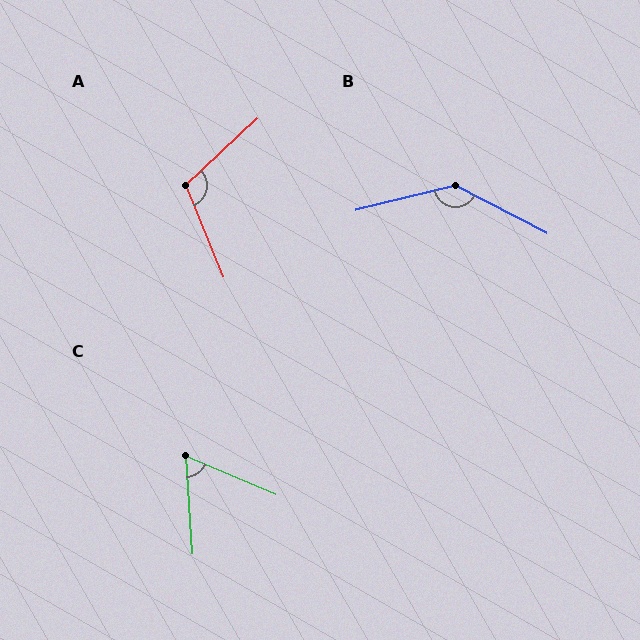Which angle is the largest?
B, at approximately 139 degrees.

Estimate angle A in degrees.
Approximately 111 degrees.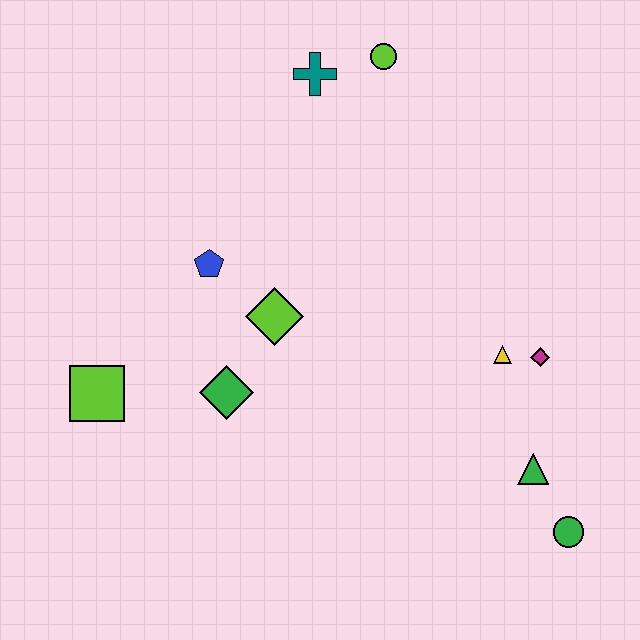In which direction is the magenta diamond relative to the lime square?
The magenta diamond is to the right of the lime square.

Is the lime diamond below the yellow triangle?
No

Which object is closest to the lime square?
The green diamond is closest to the lime square.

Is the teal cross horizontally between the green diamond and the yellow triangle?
Yes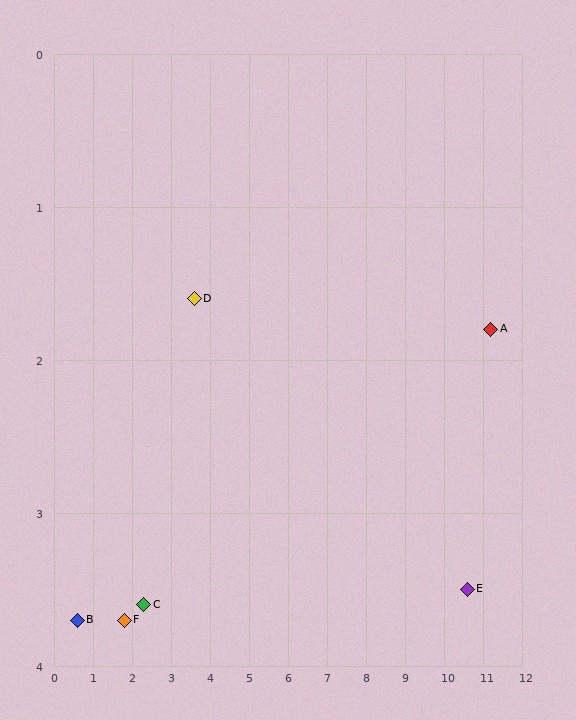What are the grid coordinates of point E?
Point E is at approximately (10.6, 3.5).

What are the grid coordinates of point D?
Point D is at approximately (3.6, 1.6).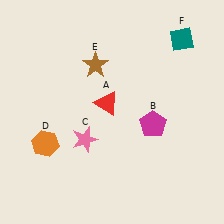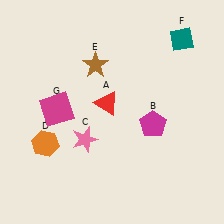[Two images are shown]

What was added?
A magenta square (G) was added in Image 2.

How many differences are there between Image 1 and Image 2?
There is 1 difference between the two images.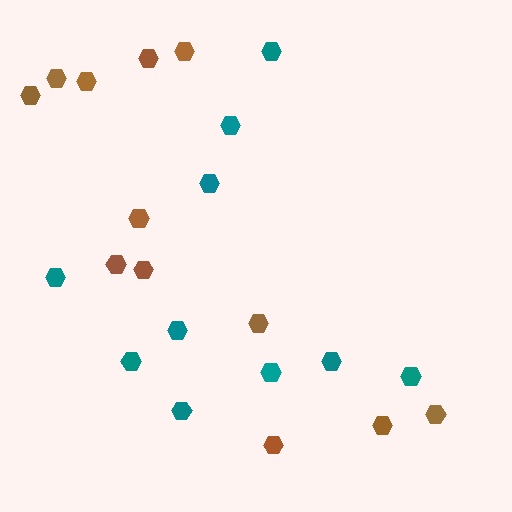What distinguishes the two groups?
There are 2 groups: one group of brown hexagons (12) and one group of teal hexagons (10).